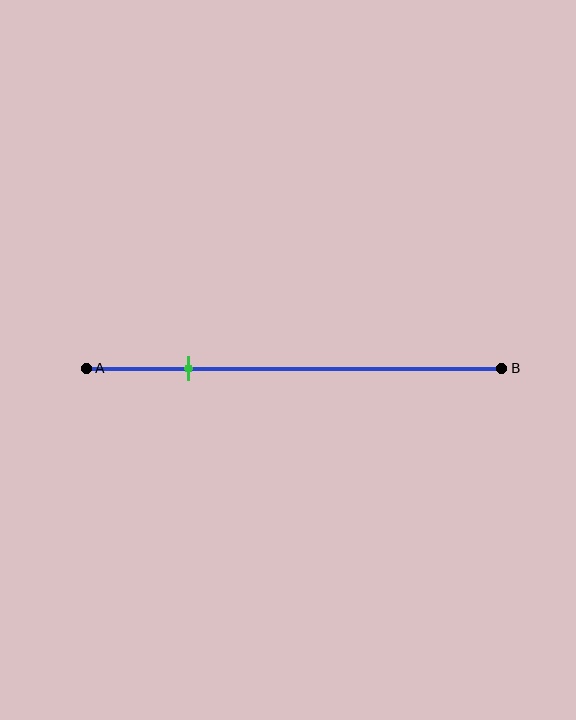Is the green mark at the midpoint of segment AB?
No, the mark is at about 25% from A, not at the 50% midpoint.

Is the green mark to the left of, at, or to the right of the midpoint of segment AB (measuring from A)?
The green mark is to the left of the midpoint of segment AB.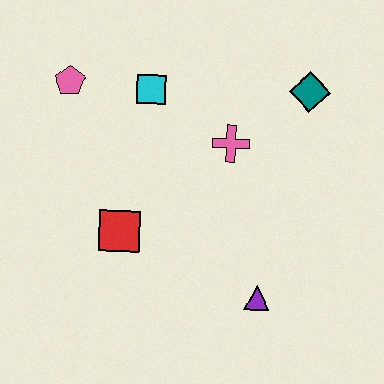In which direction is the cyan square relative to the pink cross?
The cyan square is to the left of the pink cross.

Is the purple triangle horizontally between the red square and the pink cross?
No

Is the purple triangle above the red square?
No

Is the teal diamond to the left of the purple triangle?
No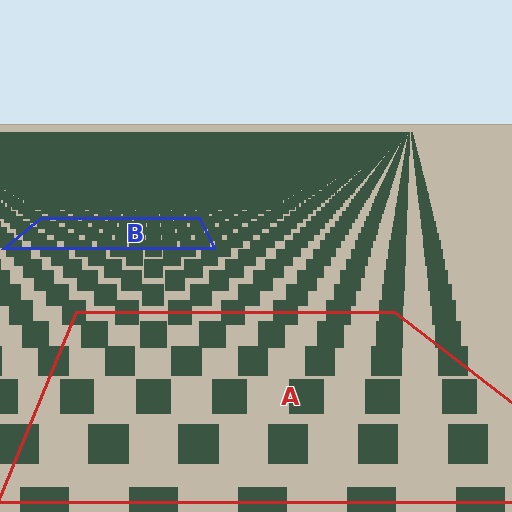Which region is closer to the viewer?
Region A is closer. The texture elements there are larger and more spread out.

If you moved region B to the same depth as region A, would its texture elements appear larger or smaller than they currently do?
They would appear larger. At a closer depth, the same texture elements are projected at a bigger on-screen size.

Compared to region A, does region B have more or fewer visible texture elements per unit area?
Region B has more texture elements per unit area — they are packed more densely because it is farther away.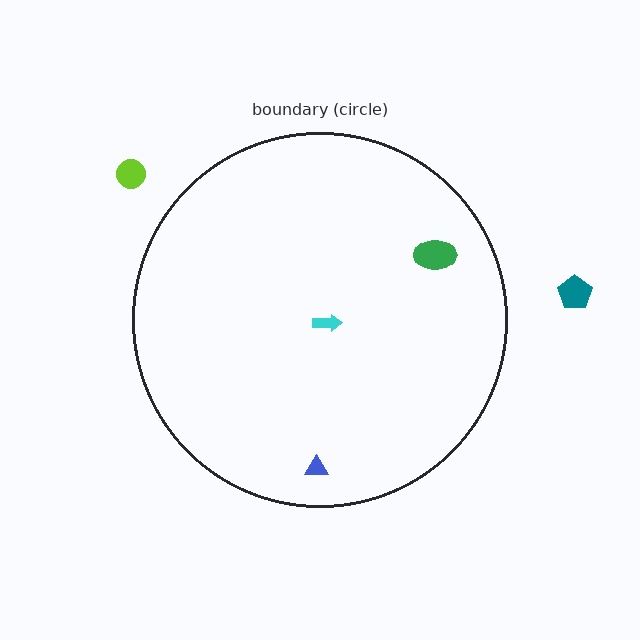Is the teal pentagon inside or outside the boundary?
Outside.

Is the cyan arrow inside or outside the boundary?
Inside.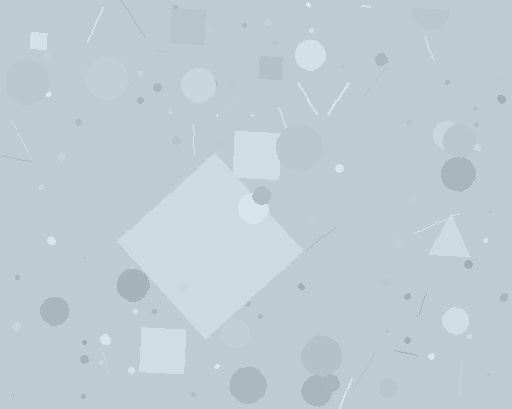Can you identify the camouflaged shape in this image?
The camouflaged shape is a diamond.